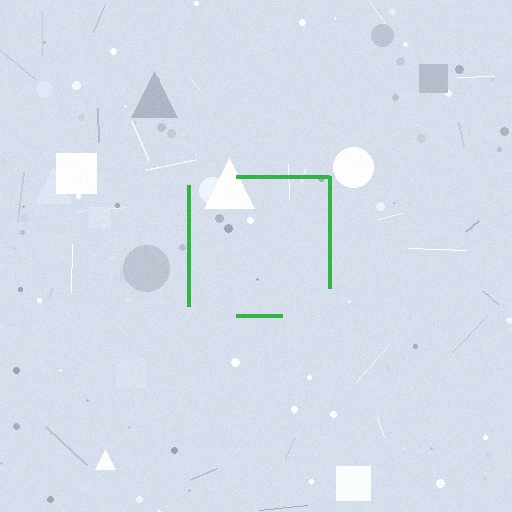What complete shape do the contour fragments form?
The contour fragments form a square.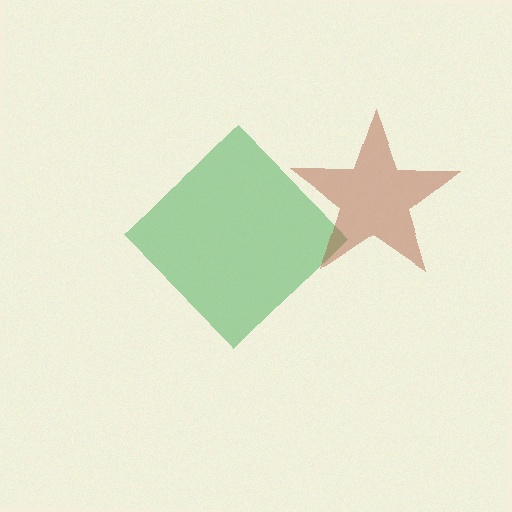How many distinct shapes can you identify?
There are 2 distinct shapes: a green diamond, a brown star.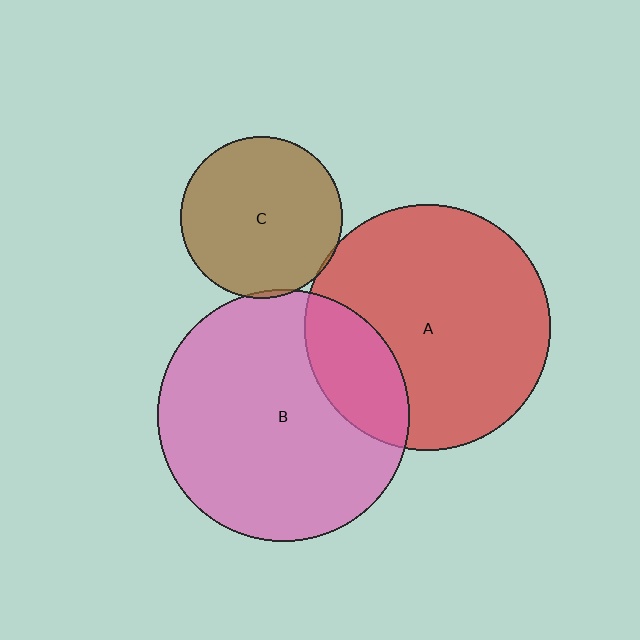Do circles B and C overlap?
Yes.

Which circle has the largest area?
Circle B (pink).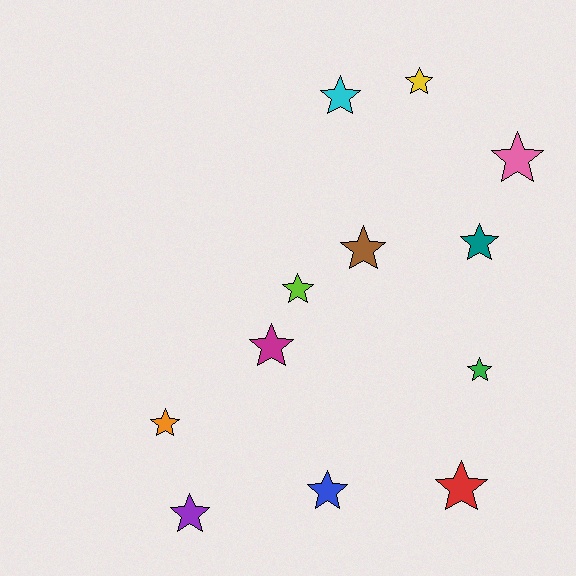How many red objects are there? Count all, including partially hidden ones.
There is 1 red object.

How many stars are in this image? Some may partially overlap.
There are 12 stars.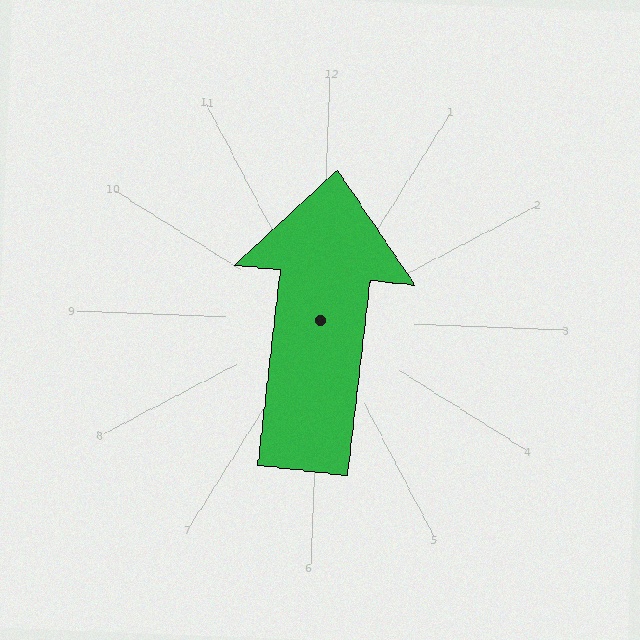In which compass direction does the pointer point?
North.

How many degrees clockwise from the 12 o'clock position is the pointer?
Approximately 4 degrees.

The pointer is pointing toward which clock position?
Roughly 12 o'clock.